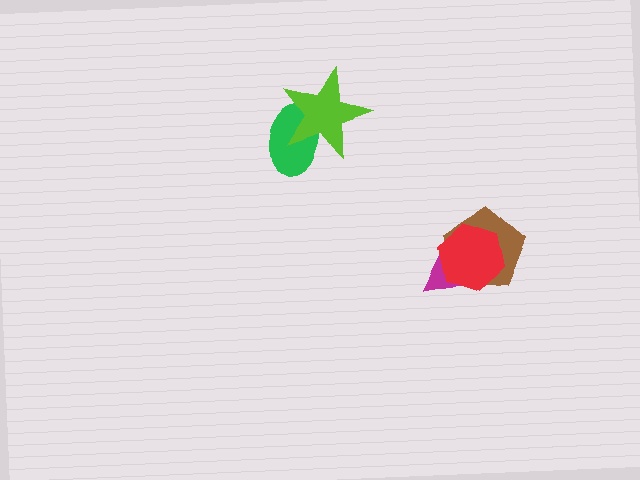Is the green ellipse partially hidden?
Yes, it is partially covered by another shape.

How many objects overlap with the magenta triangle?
2 objects overlap with the magenta triangle.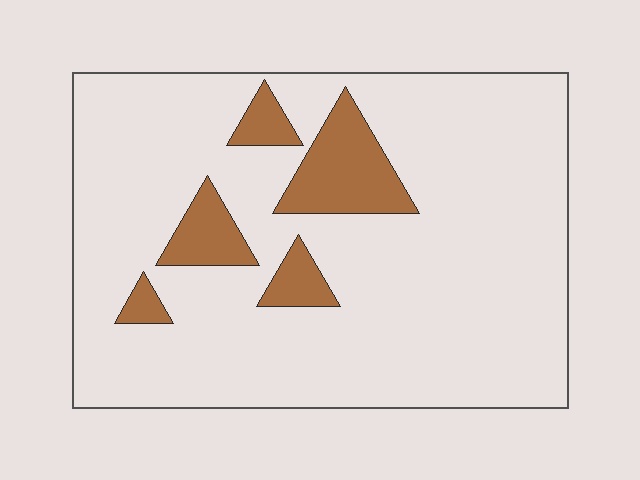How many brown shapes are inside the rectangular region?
5.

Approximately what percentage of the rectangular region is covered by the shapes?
Approximately 15%.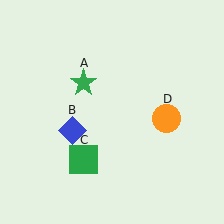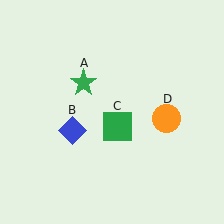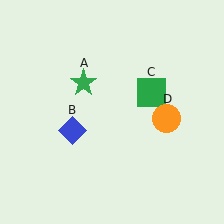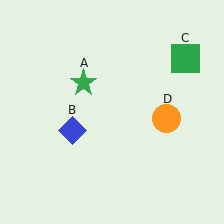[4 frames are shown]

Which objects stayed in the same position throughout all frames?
Green star (object A) and blue diamond (object B) and orange circle (object D) remained stationary.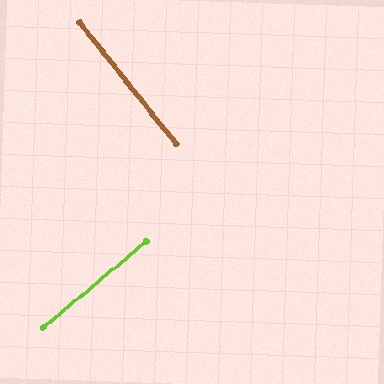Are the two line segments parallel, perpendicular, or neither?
Perpendicular — they meet at approximately 89°.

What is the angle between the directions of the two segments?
Approximately 89 degrees.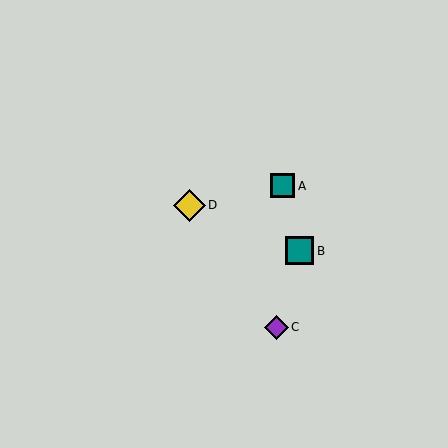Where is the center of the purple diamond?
The center of the purple diamond is at (276, 327).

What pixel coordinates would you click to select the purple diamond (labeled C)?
Click at (276, 327) to select the purple diamond C.